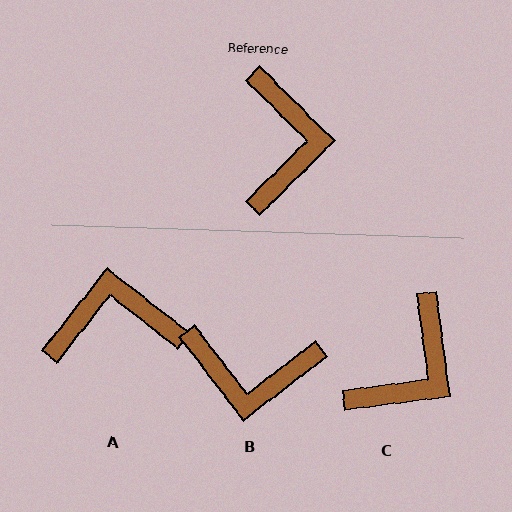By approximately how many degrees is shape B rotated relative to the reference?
Approximately 97 degrees clockwise.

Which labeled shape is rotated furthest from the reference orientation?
B, about 97 degrees away.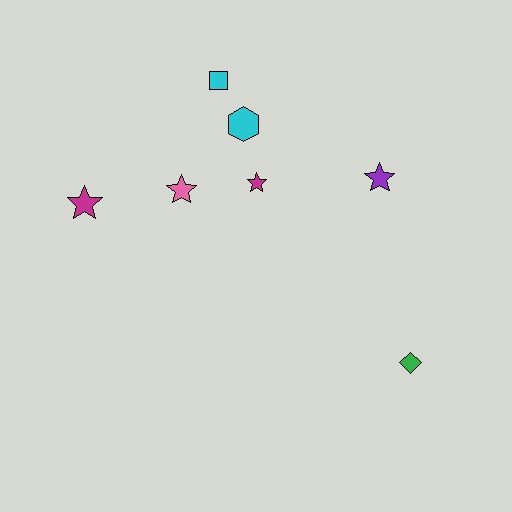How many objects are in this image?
There are 7 objects.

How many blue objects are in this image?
There are no blue objects.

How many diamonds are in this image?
There is 1 diamond.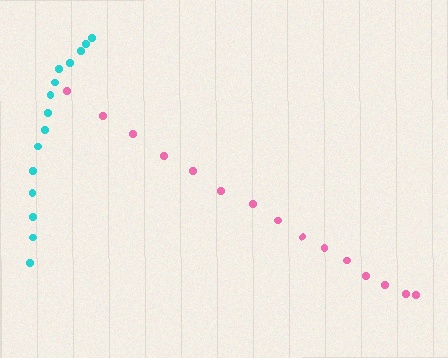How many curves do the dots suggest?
There are 2 distinct paths.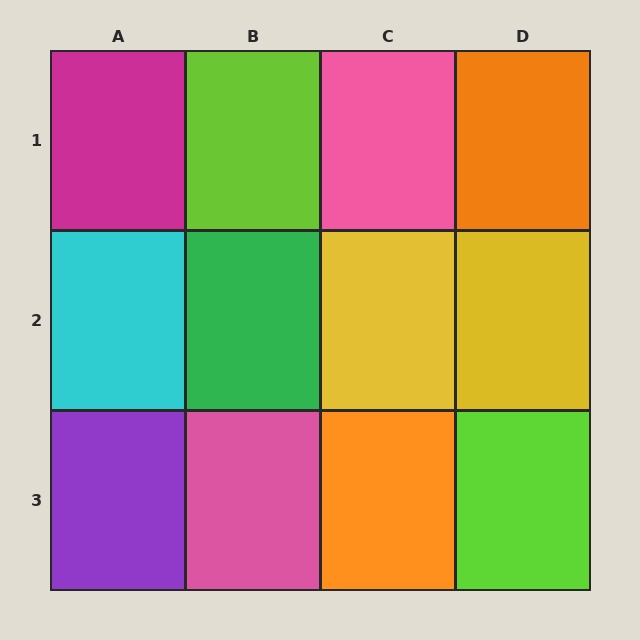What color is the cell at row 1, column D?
Orange.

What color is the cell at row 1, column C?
Pink.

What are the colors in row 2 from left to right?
Cyan, green, yellow, yellow.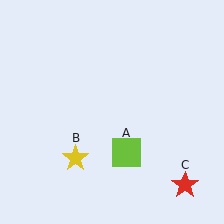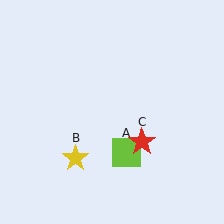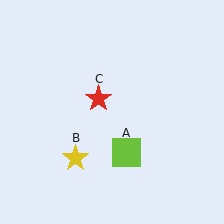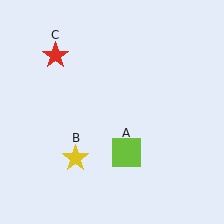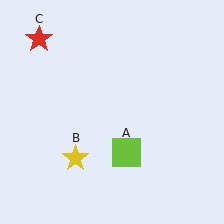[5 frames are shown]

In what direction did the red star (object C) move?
The red star (object C) moved up and to the left.